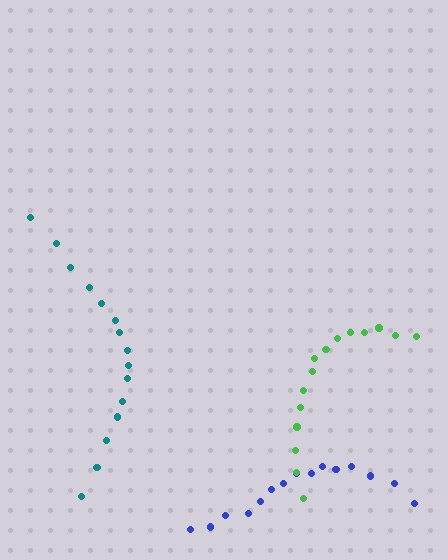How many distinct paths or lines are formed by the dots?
There are 3 distinct paths.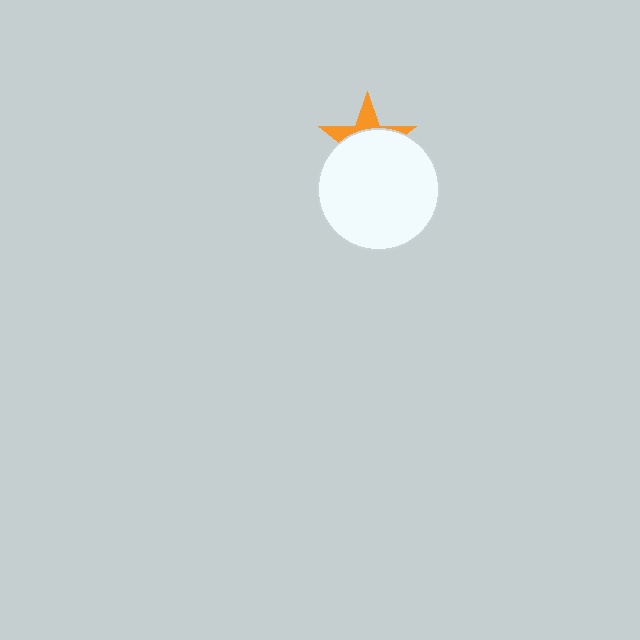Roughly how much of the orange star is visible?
A small part of it is visible (roughly 33%).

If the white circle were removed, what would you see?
You would see the complete orange star.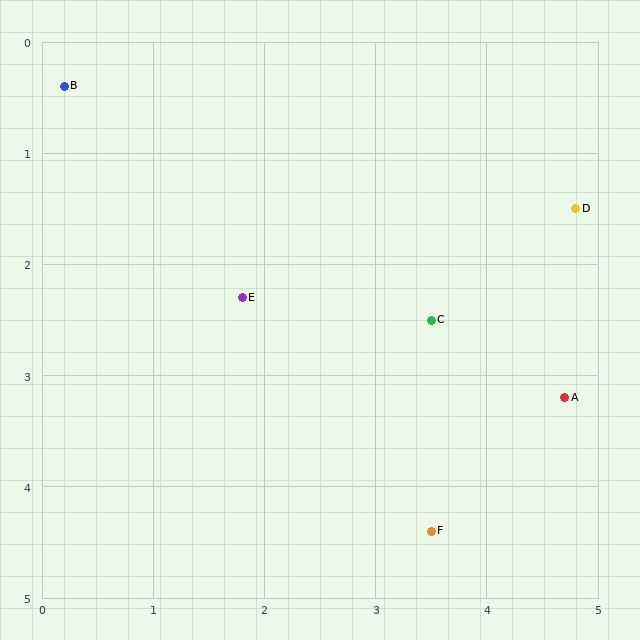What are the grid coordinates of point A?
Point A is at approximately (4.7, 3.2).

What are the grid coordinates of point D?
Point D is at approximately (4.8, 1.5).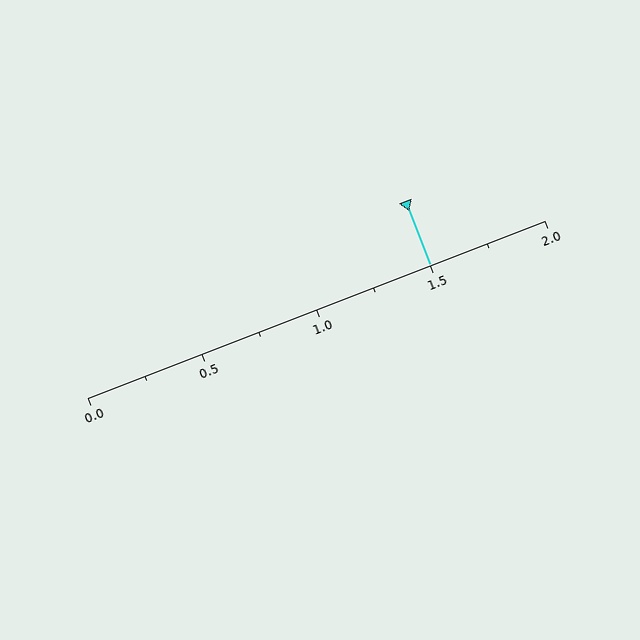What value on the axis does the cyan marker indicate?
The marker indicates approximately 1.5.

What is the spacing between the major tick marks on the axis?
The major ticks are spaced 0.5 apart.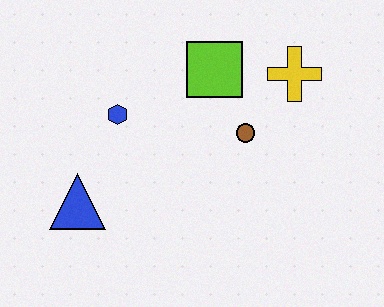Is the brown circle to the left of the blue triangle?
No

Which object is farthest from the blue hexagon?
The yellow cross is farthest from the blue hexagon.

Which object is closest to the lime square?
The brown circle is closest to the lime square.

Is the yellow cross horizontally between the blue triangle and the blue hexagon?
No